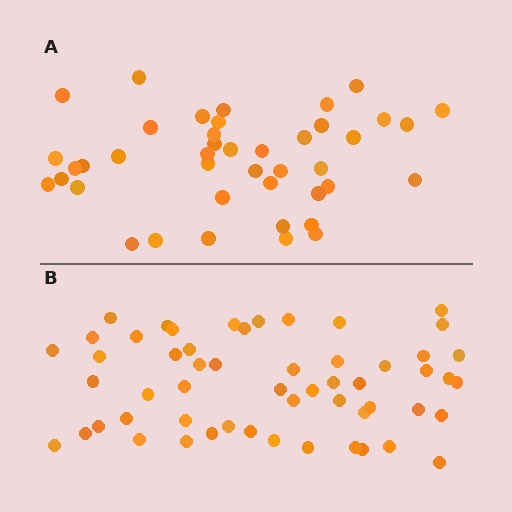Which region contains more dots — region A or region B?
Region B (the bottom region) has more dots.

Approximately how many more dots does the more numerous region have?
Region B has approximately 15 more dots than region A.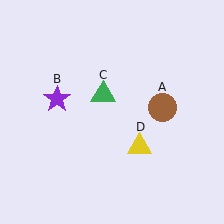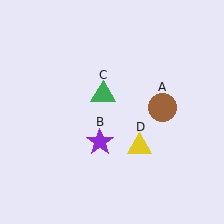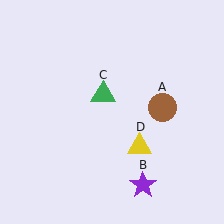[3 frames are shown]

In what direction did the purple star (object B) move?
The purple star (object B) moved down and to the right.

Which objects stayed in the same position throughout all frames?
Brown circle (object A) and green triangle (object C) and yellow triangle (object D) remained stationary.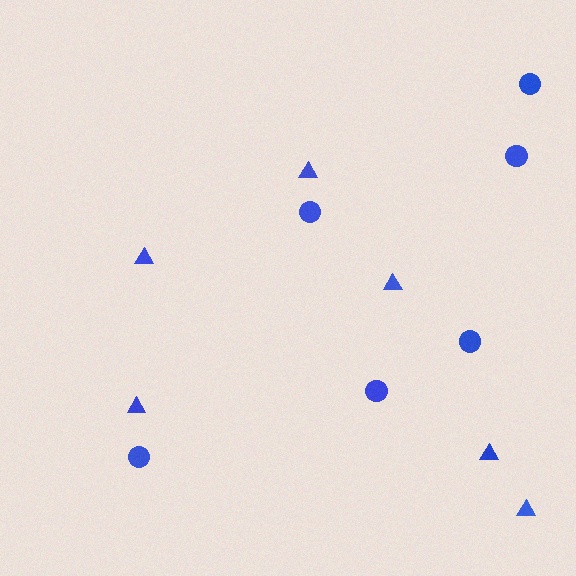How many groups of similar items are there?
There are 2 groups: one group of circles (6) and one group of triangles (6).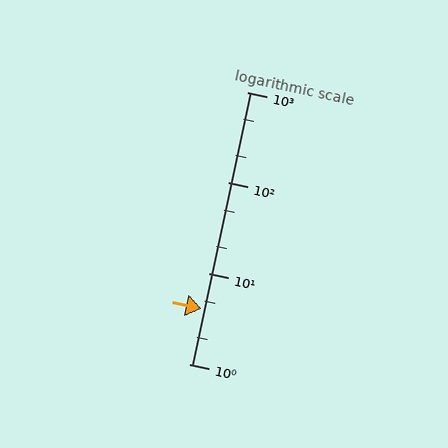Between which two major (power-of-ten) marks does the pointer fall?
The pointer is between 1 and 10.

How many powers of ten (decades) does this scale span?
The scale spans 3 decades, from 1 to 1000.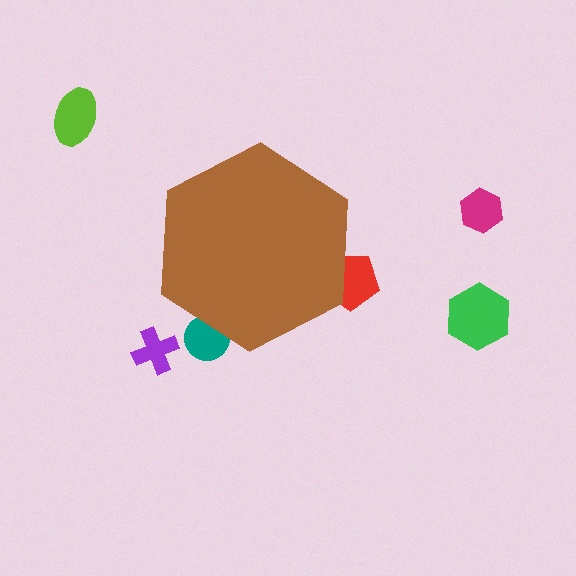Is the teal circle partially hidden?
Yes, the teal circle is partially hidden behind the brown hexagon.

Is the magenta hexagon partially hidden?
No, the magenta hexagon is fully visible.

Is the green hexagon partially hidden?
No, the green hexagon is fully visible.